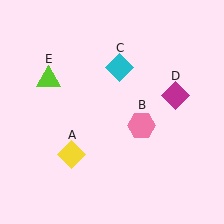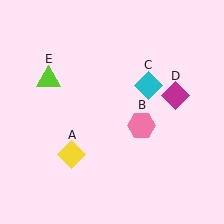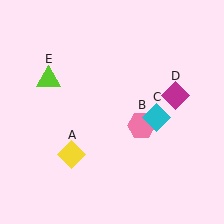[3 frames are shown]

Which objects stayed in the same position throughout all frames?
Yellow diamond (object A) and pink hexagon (object B) and magenta diamond (object D) and lime triangle (object E) remained stationary.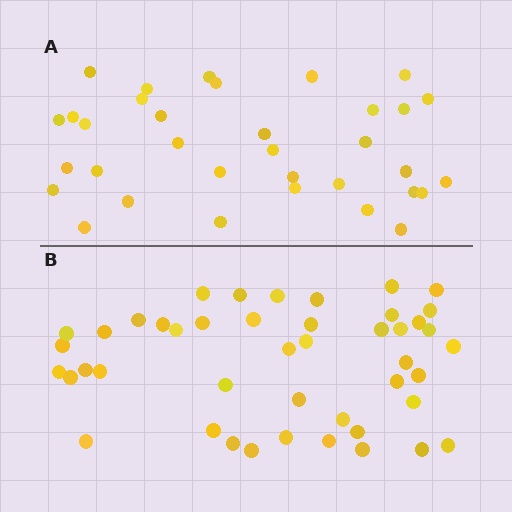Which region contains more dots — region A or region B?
Region B (the bottom region) has more dots.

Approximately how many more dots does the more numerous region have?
Region B has roughly 12 or so more dots than region A.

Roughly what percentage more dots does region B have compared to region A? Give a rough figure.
About 30% more.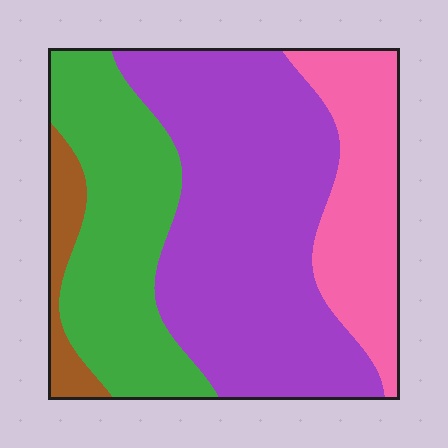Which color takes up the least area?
Brown, at roughly 5%.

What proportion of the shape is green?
Green covers around 25% of the shape.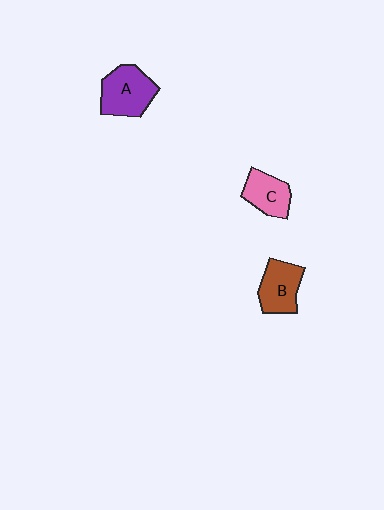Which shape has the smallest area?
Shape C (pink).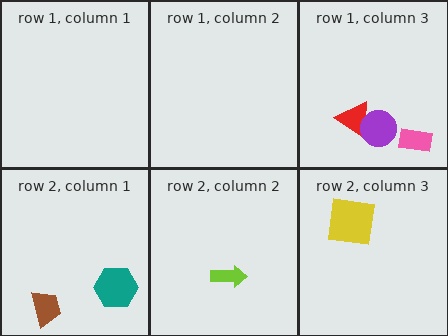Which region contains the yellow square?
The row 2, column 3 region.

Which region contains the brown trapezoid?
The row 2, column 1 region.